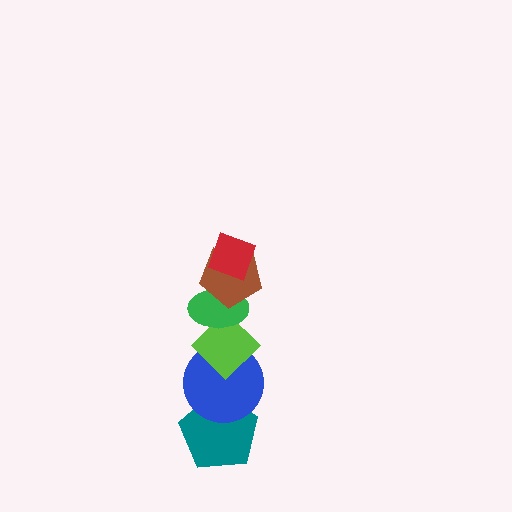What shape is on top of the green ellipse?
The brown pentagon is on top of the green ellipse.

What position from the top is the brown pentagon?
The brown pentagon is 2nd from the top.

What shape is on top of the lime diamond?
The green ellipse is on top of the lime diamond.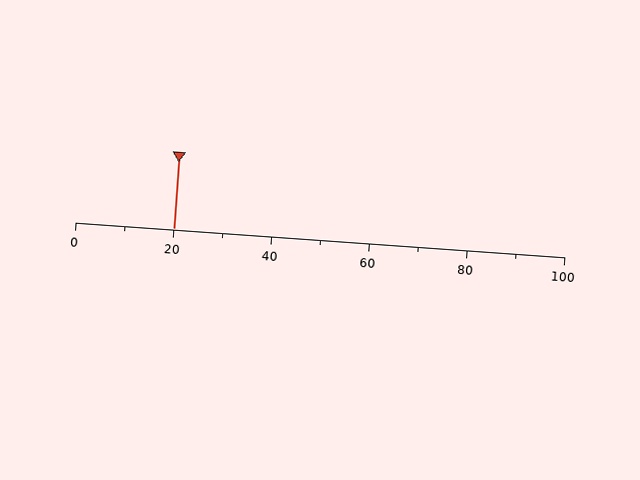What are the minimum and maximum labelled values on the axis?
The axis runs from 0 to 100.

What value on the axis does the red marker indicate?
The marker indicates approximately 20.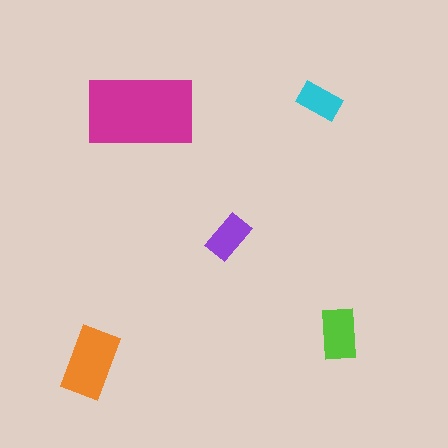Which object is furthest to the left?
The orange rectangle is leftmost.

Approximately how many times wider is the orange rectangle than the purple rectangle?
About 1.5 times wider.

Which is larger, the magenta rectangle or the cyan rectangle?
The magenta one.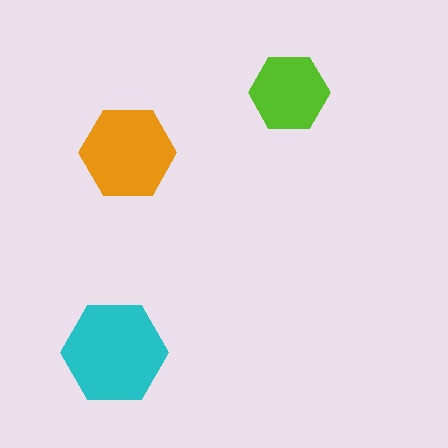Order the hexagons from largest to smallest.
the cyan one, the orange one, the lime one.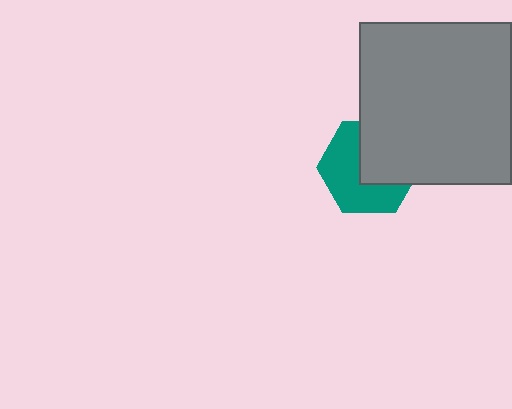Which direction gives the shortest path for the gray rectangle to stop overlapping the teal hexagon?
Moving toward the upper-right gives the shortest separation.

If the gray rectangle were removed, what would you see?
You would see the complete teal hexagon.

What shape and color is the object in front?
The object in front is a gray rectangle.